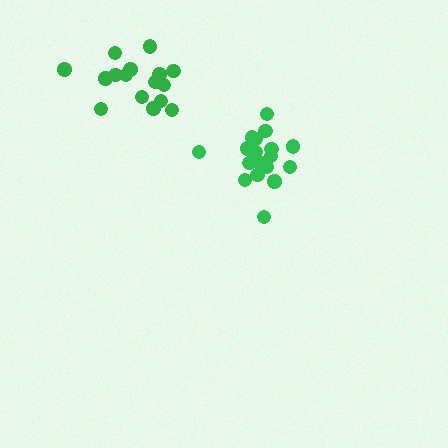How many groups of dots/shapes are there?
There are 2 groups.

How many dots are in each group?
Group 1: 17 dots, Group 2: 18 dots (35 total).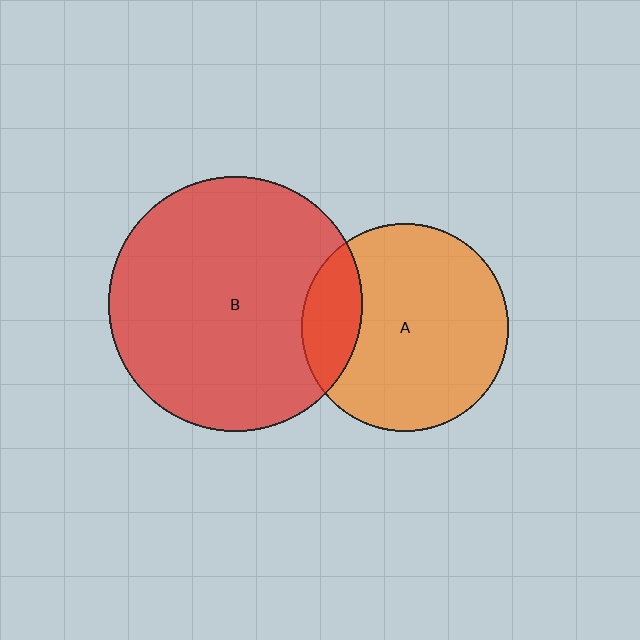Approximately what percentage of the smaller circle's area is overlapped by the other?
Approximately 20%.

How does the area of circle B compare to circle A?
Approximately 1.5 times.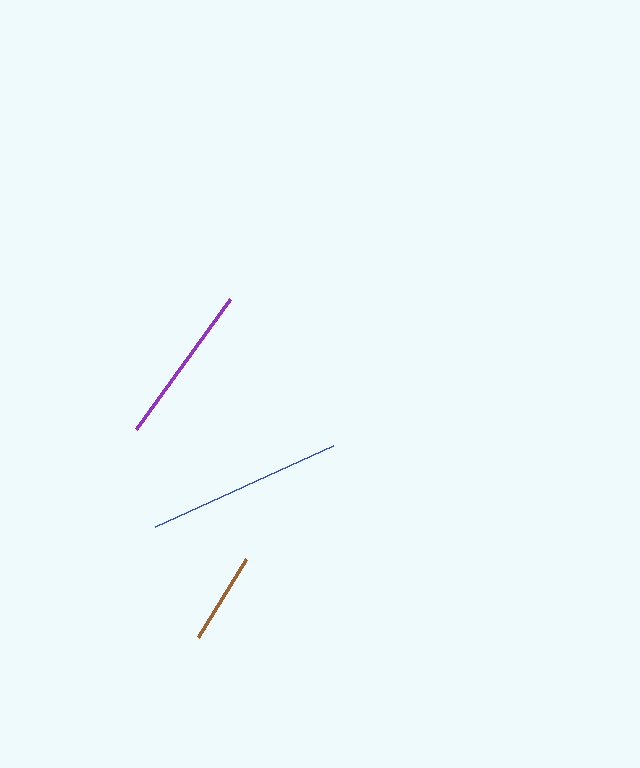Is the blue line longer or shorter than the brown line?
The blue line is longer than the brown line.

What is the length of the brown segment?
The brown segment is approximately 92 pixels long.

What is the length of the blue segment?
The blue segment is approximately 196 pixels long.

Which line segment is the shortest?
The brown line is the shortest at approximately 92 pixels.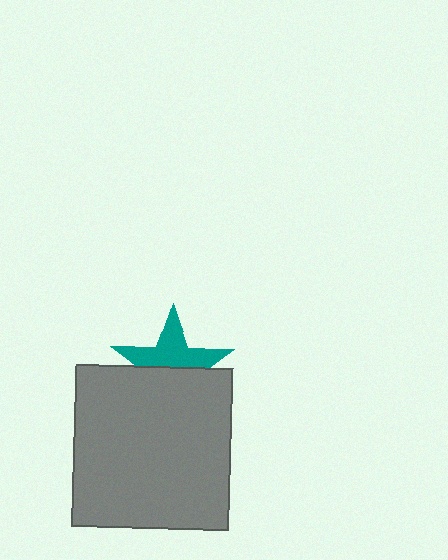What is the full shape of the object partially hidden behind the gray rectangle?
The partially hidden object is a teal star.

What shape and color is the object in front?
The object in front is a gray rectangle.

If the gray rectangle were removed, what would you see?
You would see the complete teal star.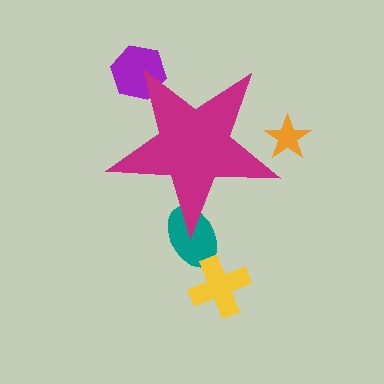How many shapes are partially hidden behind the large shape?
3 shapes are partially hidden.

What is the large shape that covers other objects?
A magenta star.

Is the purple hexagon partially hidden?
Yes, the purple hexagon is partially hidden behind the magenta star.